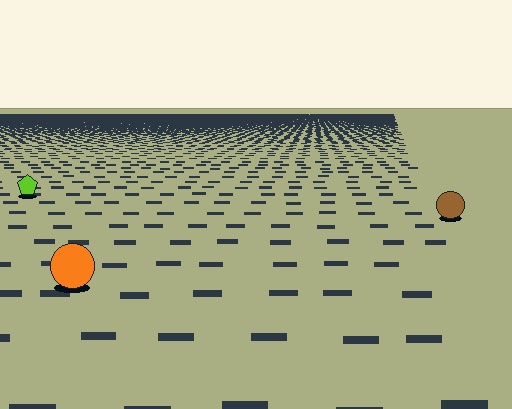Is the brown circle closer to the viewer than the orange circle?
No. The orange circle is closer — you can tell from the texture gradient: the ground texture is coarser near it.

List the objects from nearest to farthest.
From nearest to farthest: the orange circle, the brown circle, the lime pentagon.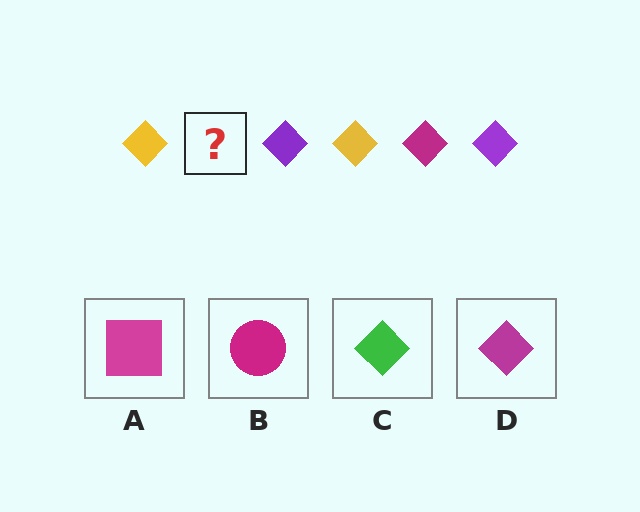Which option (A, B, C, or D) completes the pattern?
D.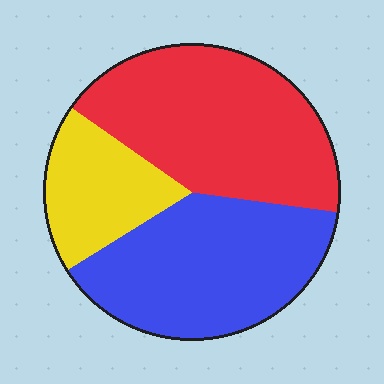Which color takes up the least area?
Yellow, at roughly 20%.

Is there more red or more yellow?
Red.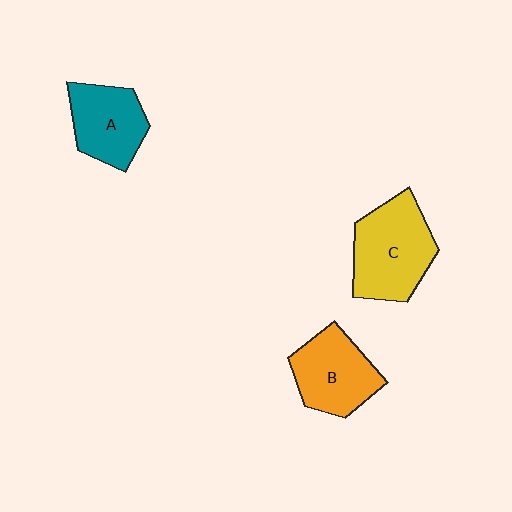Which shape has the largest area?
Shape C (yellow).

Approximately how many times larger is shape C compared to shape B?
Approximately 1.2 times.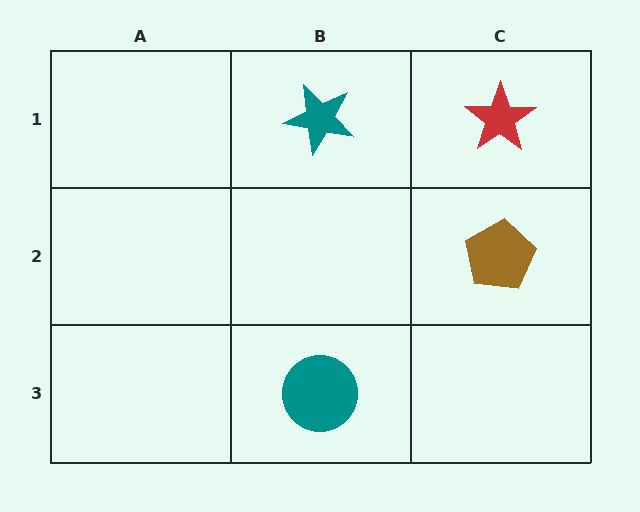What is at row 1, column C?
A red star.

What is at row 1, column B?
A teal star.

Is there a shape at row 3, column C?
No, that cell is empty.